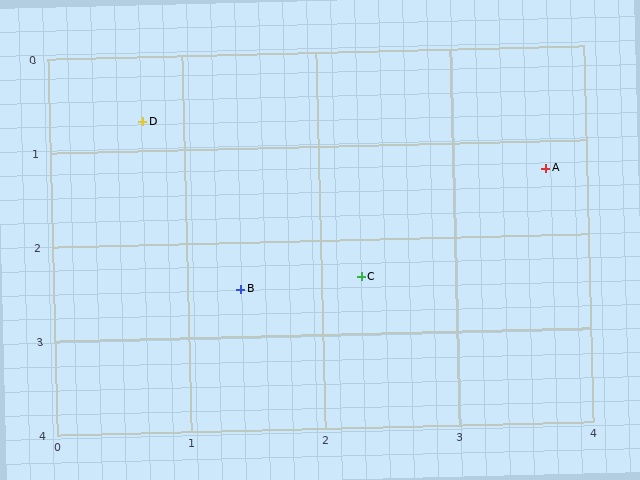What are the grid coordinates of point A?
Point A is at approximately (3.7, 1.3).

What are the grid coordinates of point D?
Point D is at approximately (0.7, 0.7).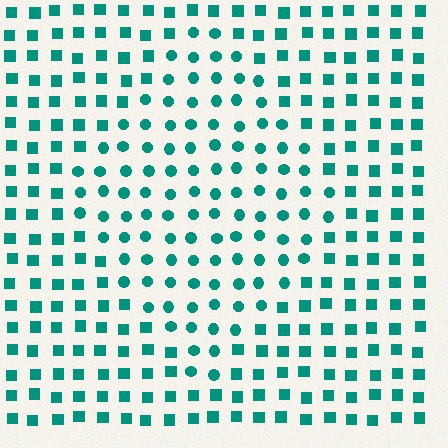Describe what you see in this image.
The image is filled with small teal elements arranged in a uniform grid. A diamond-shaped region contains circles, while the surrounding area contains squares. The boundary is defined purely by the change in element shape.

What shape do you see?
I see a diamond.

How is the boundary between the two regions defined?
The boundary is defined by a change in element shape: circles inside vs. squares outside. All elements share the same color and spacing.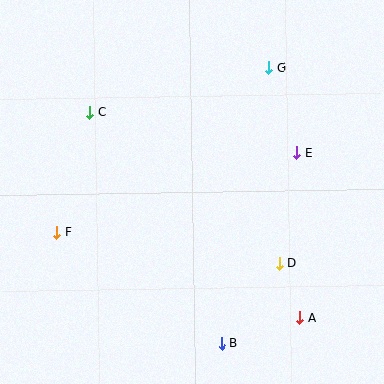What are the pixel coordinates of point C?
Point C is at (90, 113).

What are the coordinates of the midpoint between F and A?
The midpoint between F and A is at (178, 275).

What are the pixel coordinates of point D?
Point D is at (280, 263).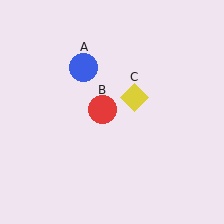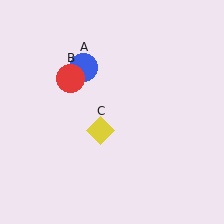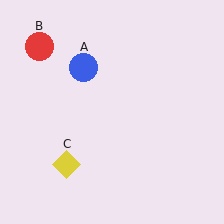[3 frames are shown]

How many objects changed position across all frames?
2 objects changed position: red circle (object B), yellow diamond (object C).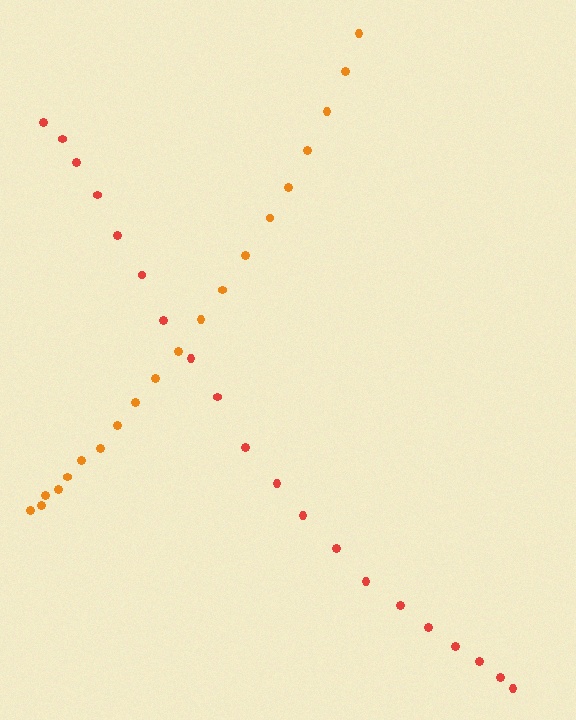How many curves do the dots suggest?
There are 2 distinct paths.